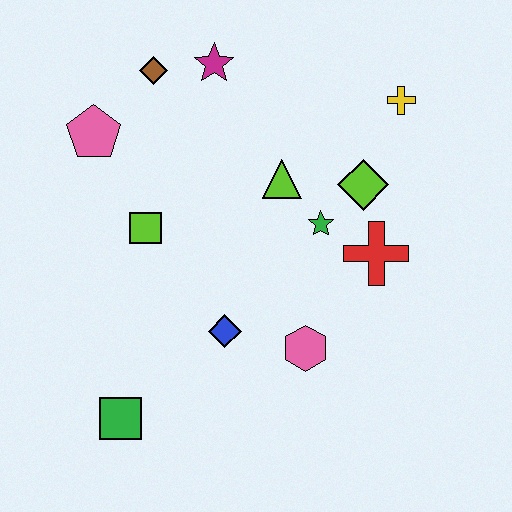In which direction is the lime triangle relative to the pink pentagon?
The lime triangle is to the right of the pink pentagon.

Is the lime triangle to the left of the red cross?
Yes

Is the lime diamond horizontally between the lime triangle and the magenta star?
No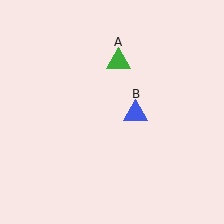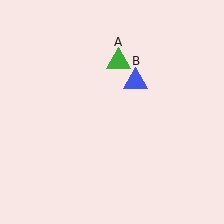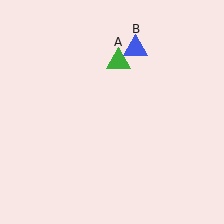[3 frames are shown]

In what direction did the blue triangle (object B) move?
The blue triangle (object B) moved up.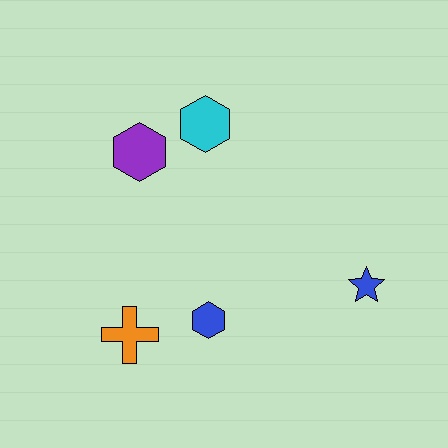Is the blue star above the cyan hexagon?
No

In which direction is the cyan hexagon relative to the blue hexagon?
The cyan hexagon is above the blue hexagon.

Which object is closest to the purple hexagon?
The cyan hexagon is closest to the purple hexagon.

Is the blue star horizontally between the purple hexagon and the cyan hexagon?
No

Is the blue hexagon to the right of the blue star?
No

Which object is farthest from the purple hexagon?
The blue star is farthest from the purple hexagon.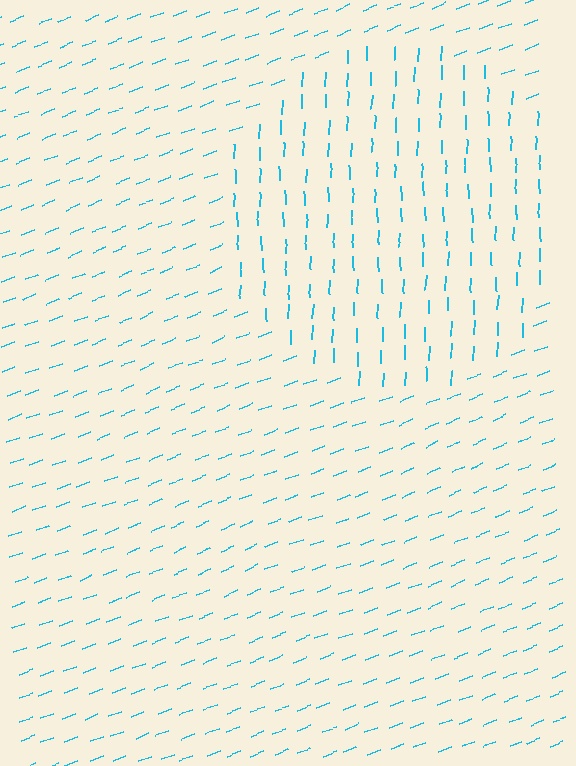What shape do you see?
I see a circle.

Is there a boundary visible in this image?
Yes, there is a texture boundary formed by a change in line orientation.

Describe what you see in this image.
The image is filled with small cyan line segments. A circle region in the image has lines oriented differently from the surrounding lines, creating a visible texture boundary.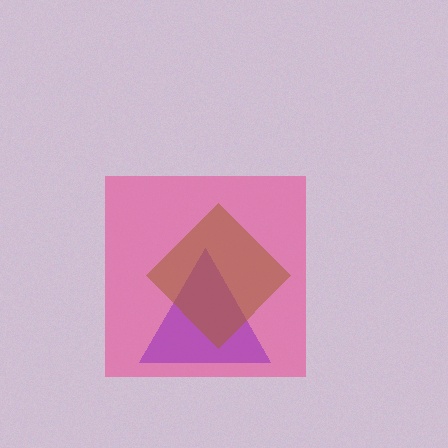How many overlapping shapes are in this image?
There are 3 overlapping shapes in the image.